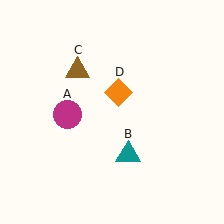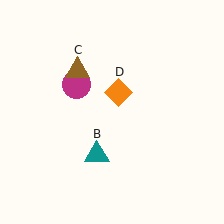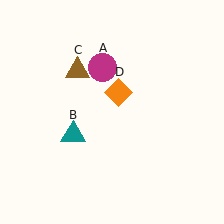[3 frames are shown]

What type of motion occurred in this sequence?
The magenta circle (object A), teal triangle (object B) rotated clockwise around the center of the scene.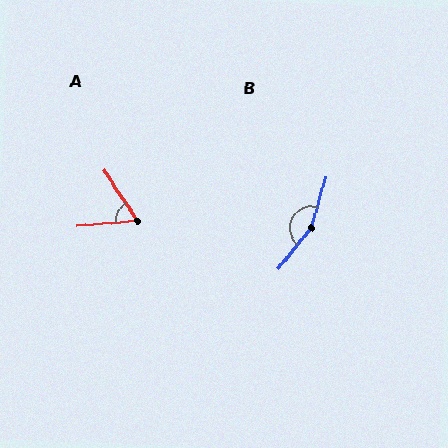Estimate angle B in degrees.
Approximately 157 degrees.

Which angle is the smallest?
A, at approximately 61 degrees.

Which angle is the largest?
B, at approximately 157 degrees.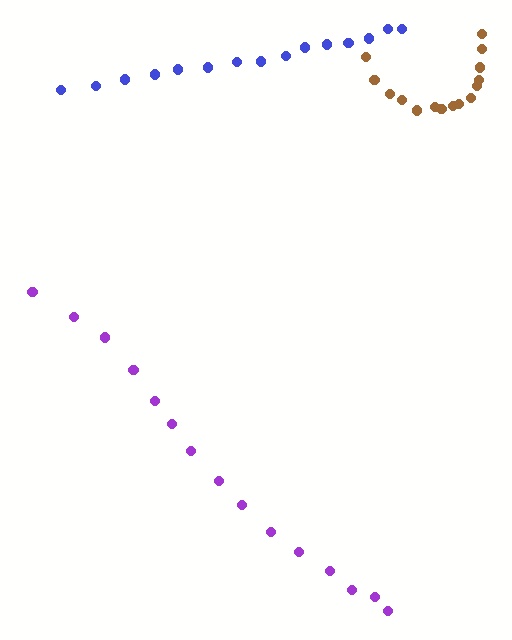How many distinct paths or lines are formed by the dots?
There are 3 distinct paths.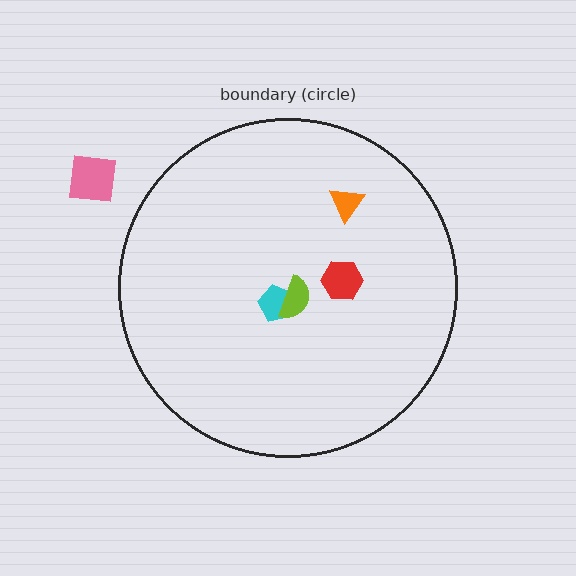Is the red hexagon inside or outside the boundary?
Inside.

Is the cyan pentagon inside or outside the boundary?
Inside.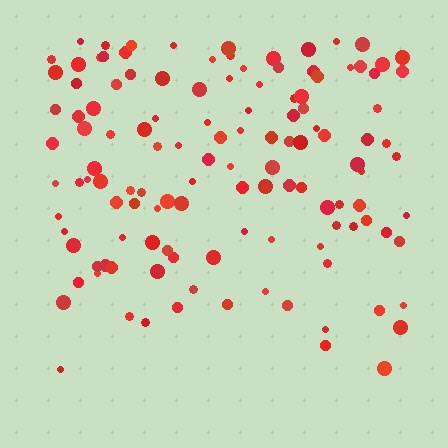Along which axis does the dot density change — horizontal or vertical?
Vertical.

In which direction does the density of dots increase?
From bottom to top, with the top side densest.